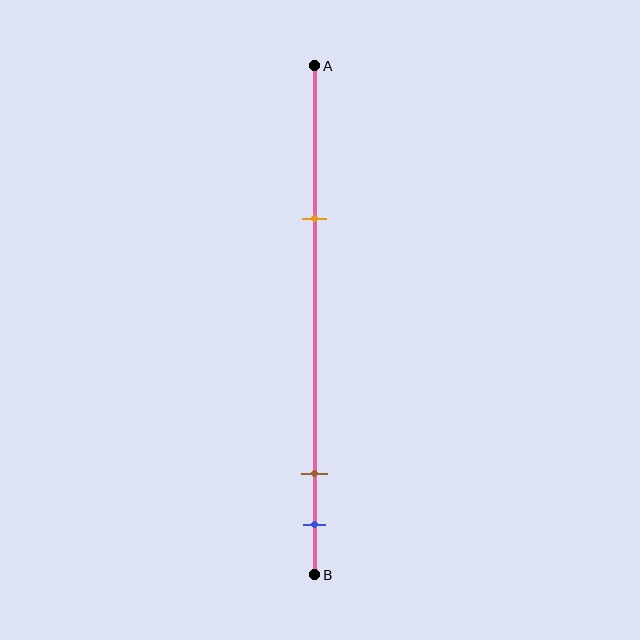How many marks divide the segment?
There are 3 marks dividing the segment.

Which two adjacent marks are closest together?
The brown and blue marks are the closest adjacent pair.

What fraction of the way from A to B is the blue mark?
The blue mark is approximately 90% (0.9) of the way from A to B.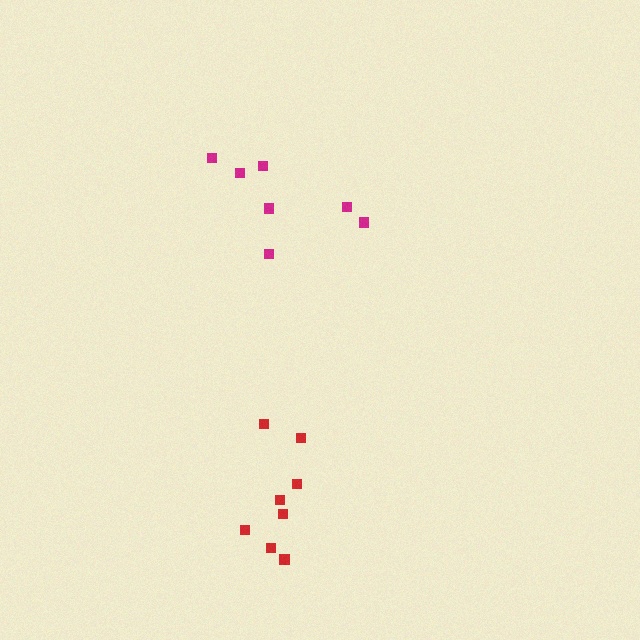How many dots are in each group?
Group 1: 8 dots, Group 2: 7 dots (15 total).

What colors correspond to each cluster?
The clusters are colored: red, magenta.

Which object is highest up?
The magenta cluster is topmost.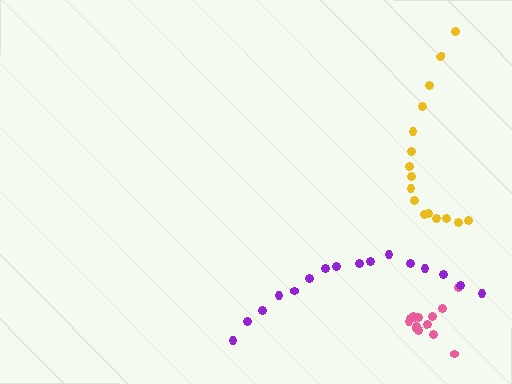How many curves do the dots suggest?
There are 3 distinct paths.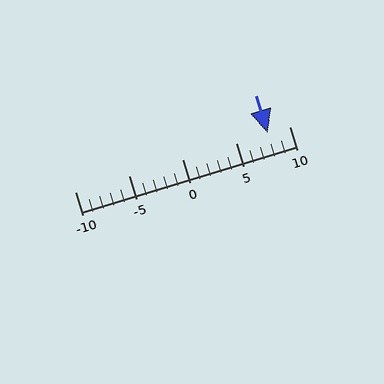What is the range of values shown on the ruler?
The ruler shows values from -10 to 10.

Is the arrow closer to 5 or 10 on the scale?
The arrow is closer to 10.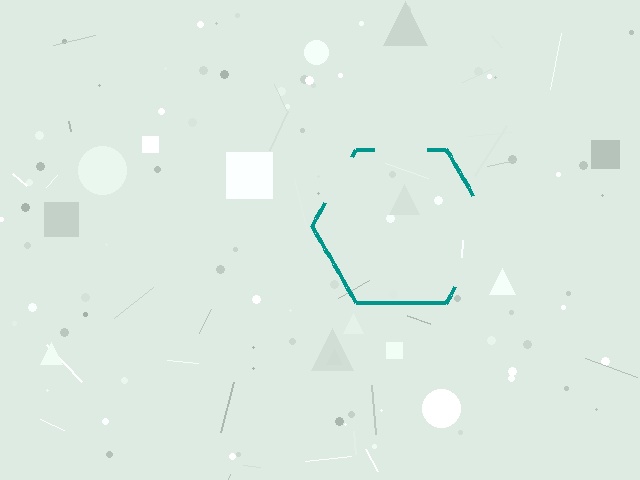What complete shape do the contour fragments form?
The contour fragments form a hexagon.